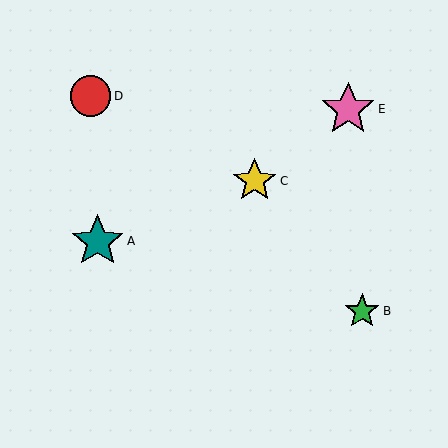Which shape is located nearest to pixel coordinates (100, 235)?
The teal star (labeled A) at (98, 241) is nearest to that location.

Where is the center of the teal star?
The center of the teal star is at (98, 241).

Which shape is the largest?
The pink star (labeled E) is the largest.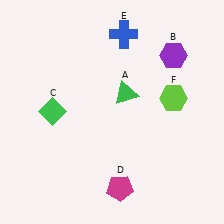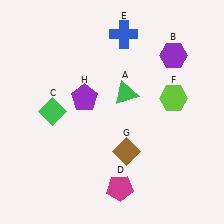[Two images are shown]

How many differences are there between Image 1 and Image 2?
There are 2 differences between the two images.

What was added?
A brown diamond (G), a purple pentagon (H) were added in Image 2.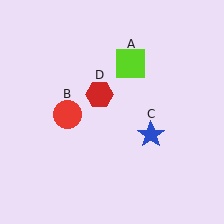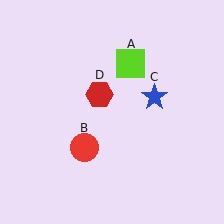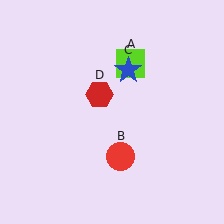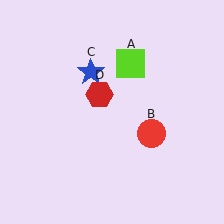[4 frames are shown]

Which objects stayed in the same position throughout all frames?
Lime square (object A) and red hexagon (object D) remained stationary.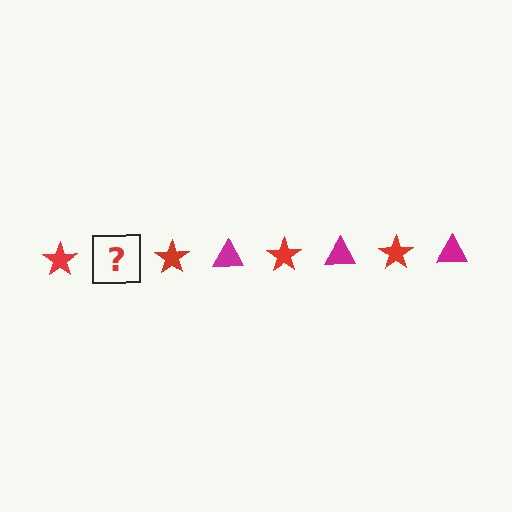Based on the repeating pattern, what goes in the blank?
The blank should be a magenta triangle.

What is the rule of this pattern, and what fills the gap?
The rule is that the pattern alternates between red star and magenta triangle. The gap should be filled with a magenta triangle.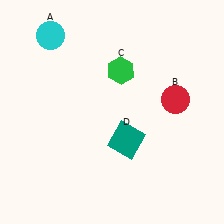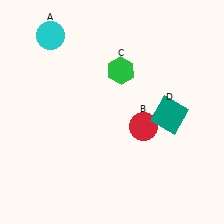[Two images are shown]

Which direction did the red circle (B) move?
The red circle (B) moved left.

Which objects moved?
The objects that moved are: the red circle (B), the teal square (D).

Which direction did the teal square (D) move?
The teal square (D) moved right.